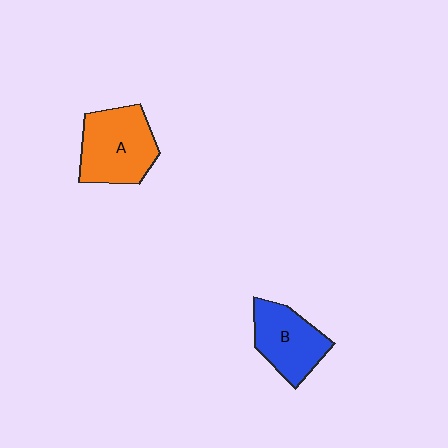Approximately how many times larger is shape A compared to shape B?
Approximately 1.2 times.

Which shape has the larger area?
Shape A (orange).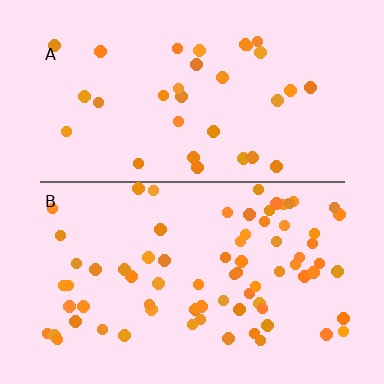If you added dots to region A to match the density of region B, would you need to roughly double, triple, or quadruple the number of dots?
Approximately double.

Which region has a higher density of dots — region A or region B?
B (the bottom).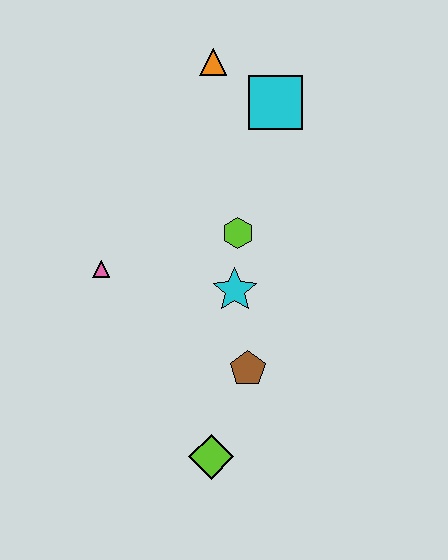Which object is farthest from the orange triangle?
The lime diamond is farthest from the orange triangle.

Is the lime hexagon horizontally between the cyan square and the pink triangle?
Yes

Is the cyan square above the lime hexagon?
Yes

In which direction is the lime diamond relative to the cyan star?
The lime diamond is below the cyan star.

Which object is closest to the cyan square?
The orange triangle is closest to the cyan square.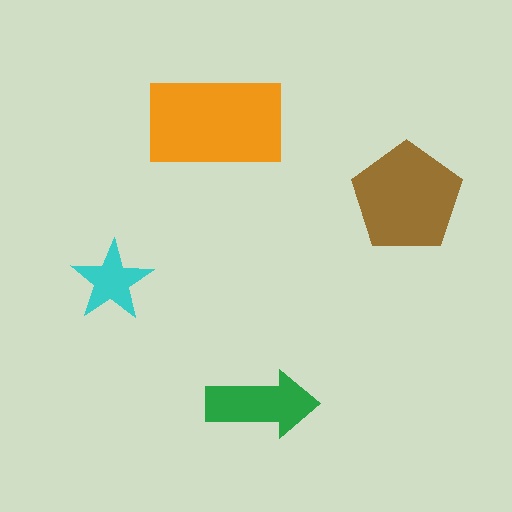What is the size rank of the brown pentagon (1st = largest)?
2nd.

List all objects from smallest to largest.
The cyan star, the green arrow, the brown pentagon, the orange rectangle.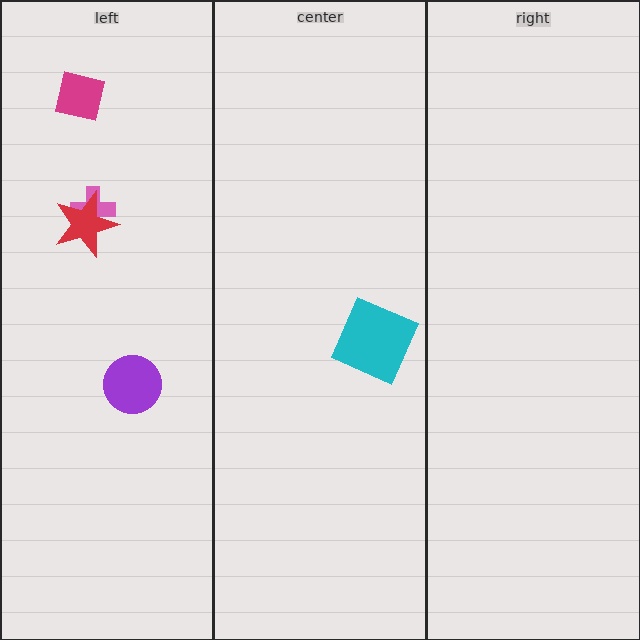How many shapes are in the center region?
1.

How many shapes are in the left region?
4.